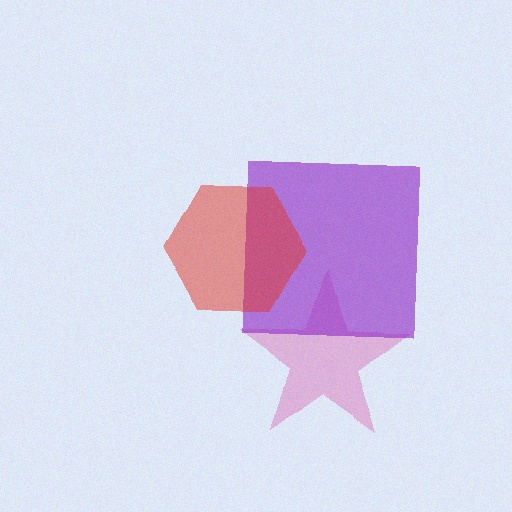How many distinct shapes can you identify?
There are 3 distinct shapes: a pink star, a purple square, a red hexagon.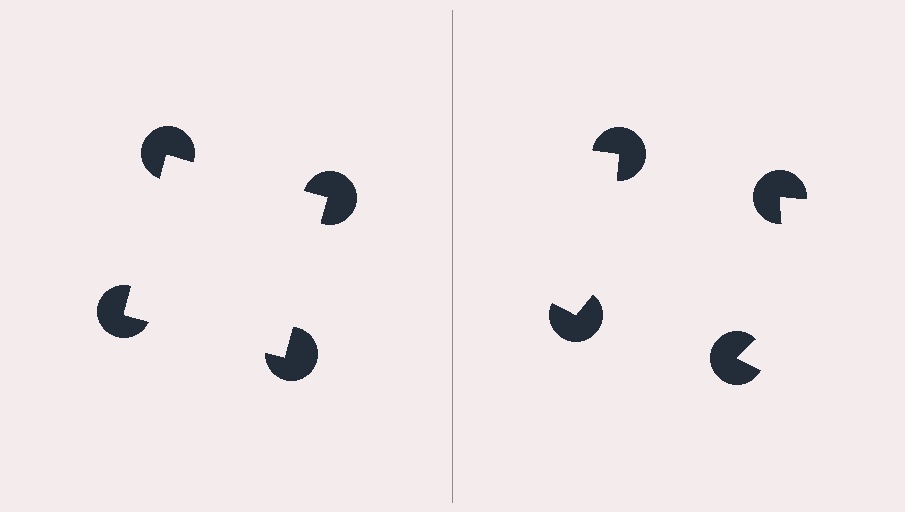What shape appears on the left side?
An illusory square.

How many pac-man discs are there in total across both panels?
8 — 4 on each side.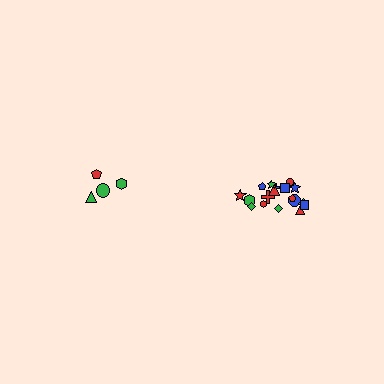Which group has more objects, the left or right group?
The right group.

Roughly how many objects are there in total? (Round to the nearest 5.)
Roughly 20 objects in total.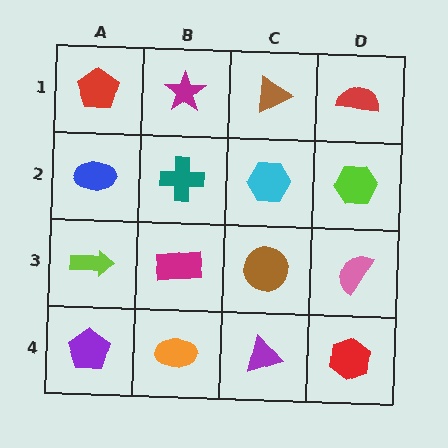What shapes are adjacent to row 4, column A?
A lime arrow (row 3, column A), an orange ellipse (row 4, column B).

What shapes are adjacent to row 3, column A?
A blue ellipse (row 2, column A), a purple pentagon (row 4, column A), a magenta rectangle (row 3, column B).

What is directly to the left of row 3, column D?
A brown circle.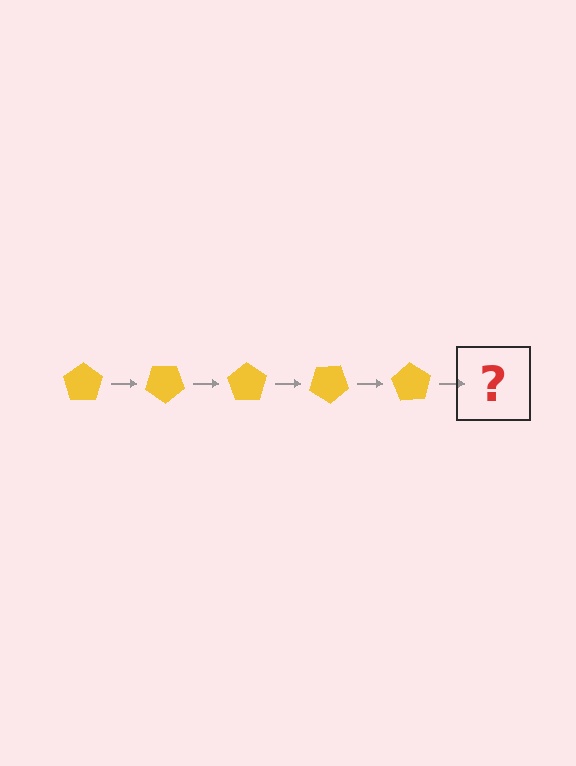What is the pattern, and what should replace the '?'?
The pattern is that the pentagon rotates 35 degrees each step. The '?' should be a yellow pentagon rotated 175 degrees.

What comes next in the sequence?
The next element should be a yellow pentagon rotated 175 degrees.